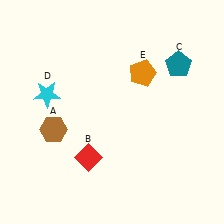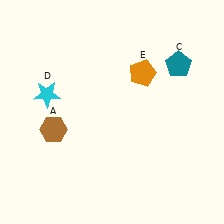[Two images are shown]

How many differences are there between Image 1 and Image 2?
There is 1 difference between the two images.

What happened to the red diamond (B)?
The red diamond (B) was removed in Image 2. It was in the bottom-left area of Image 1.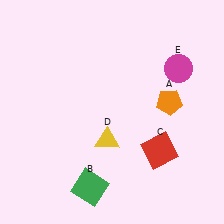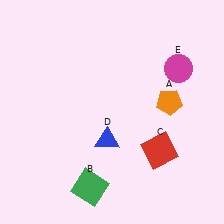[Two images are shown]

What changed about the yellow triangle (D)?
In Image 1, D is yellow. In Image 2, it changed to blue.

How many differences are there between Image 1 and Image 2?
There is 1 difference between the two images.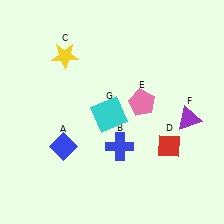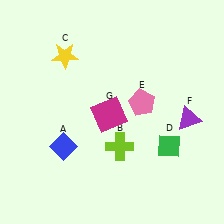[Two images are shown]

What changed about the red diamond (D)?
In Image 1, D is red. In Image 2, it changed to green.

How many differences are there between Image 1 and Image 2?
There are 3 differences between the two images.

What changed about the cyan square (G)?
In Image 1, G is cyan. In Image 2, it changed to magenta.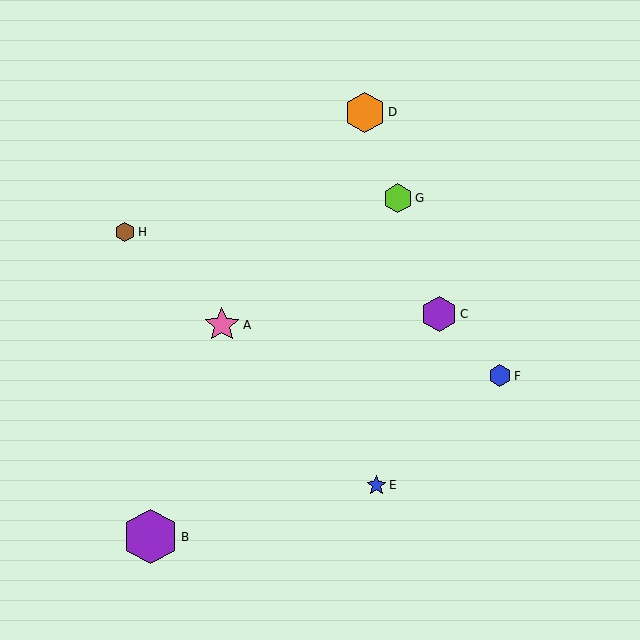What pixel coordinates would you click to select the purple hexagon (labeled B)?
Click at (151, 537) to select the purple hexagon B.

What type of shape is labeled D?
Shape D is an orange hexagon.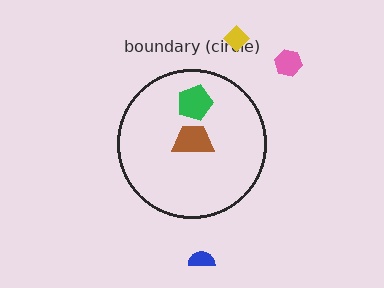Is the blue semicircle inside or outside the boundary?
Outside.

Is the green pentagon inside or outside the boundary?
Inside.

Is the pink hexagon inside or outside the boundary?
Outside.